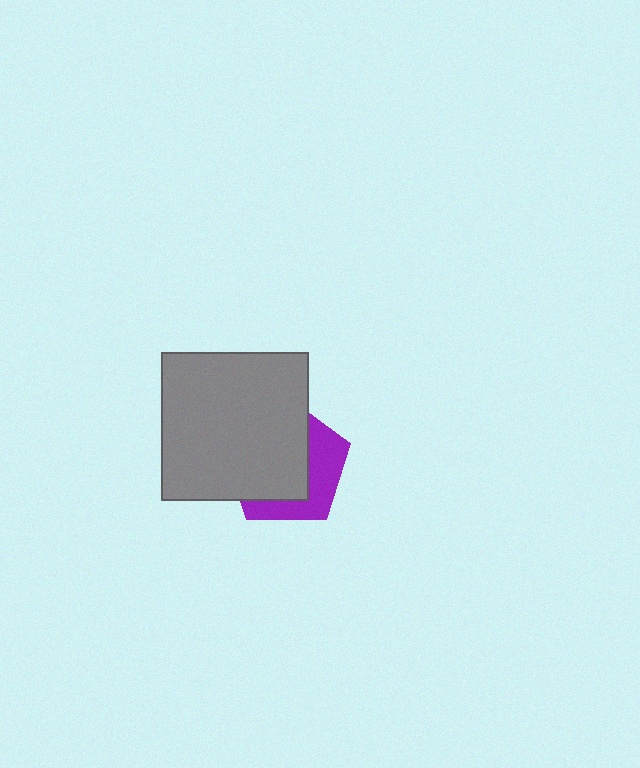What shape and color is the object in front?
The object in front is a gray square.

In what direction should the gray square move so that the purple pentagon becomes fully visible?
The gray square should move left. That is the shortest direction to clear the overlap and leave the purple pentagon fully visible.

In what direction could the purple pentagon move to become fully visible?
The purple pentagon could move right. That would shift it out from behind the gray square entirely.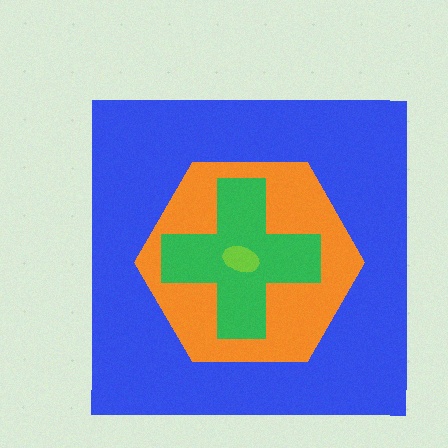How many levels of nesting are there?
4.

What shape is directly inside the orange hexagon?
The green cross.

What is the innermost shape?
The lime ellipse.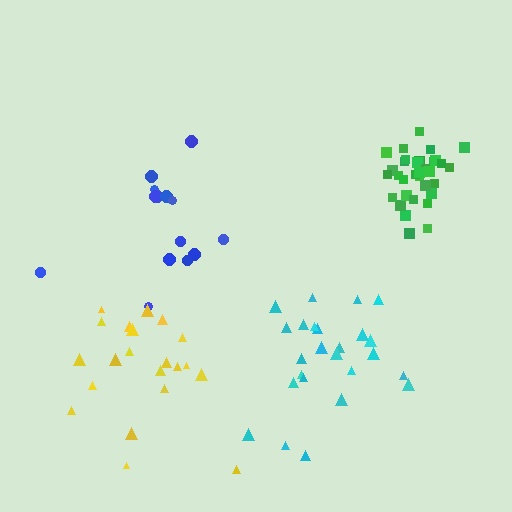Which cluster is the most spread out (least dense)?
Blue.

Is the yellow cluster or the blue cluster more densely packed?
Yellow.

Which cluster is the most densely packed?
Green.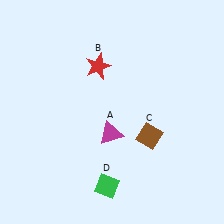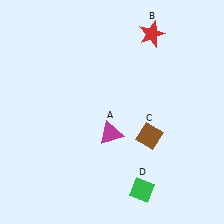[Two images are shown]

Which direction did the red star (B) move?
The red star (B) moved right.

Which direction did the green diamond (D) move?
The green diamond (D) moved right.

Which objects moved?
The objects that moved are: the red star (B), the green diamond (D).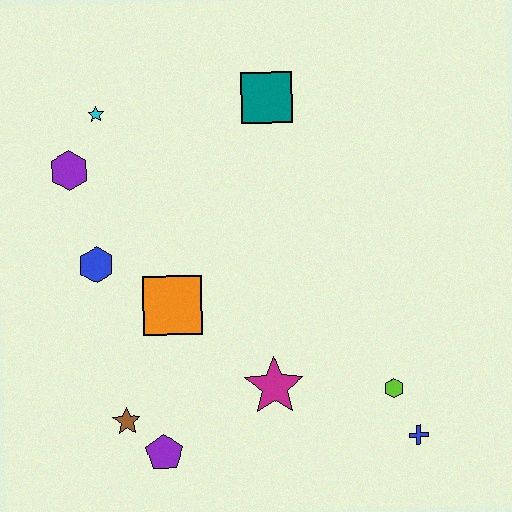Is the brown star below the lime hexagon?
Yes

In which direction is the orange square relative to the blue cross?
The orange square is to the left of the blue cross.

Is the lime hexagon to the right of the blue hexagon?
Yes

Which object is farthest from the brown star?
The teal square is farthest from the brown star.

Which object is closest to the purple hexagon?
The cyan star is closest to the purple hexagon.